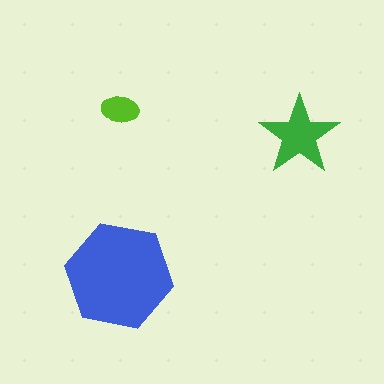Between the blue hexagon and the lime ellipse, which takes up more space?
The blue hexagon.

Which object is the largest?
The blue hexagon.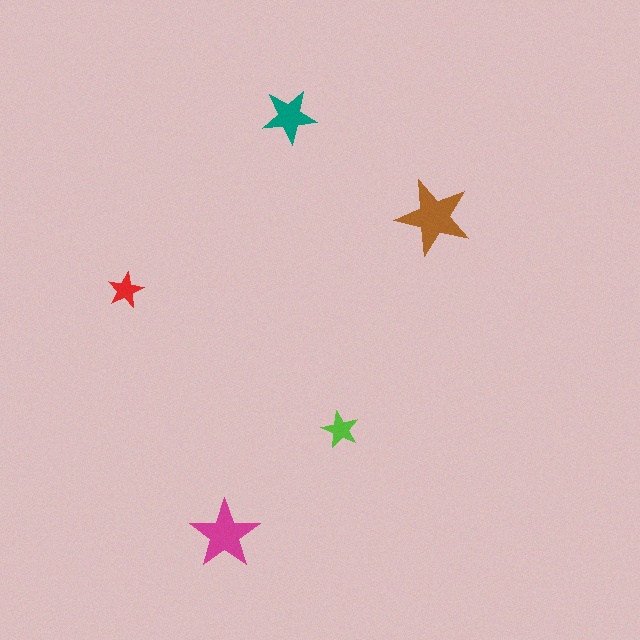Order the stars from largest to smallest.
the brown one, the magenta one, the teal one, the lime one, the red one.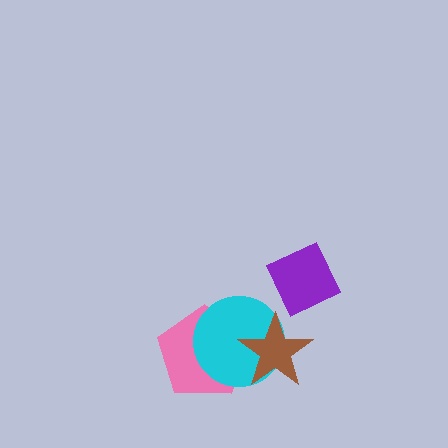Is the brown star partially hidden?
No, no other shape covers it.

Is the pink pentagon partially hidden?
Yes, it is partially covered by another shape.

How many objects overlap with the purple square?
0 objects overlap with the purple square.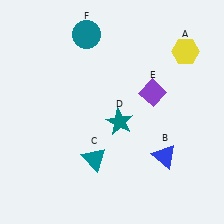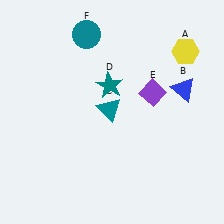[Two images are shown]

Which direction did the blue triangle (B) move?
The blue triangle (B) moved up.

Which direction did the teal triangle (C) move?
The teal triangle (C) moved up.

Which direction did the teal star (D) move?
The teal star (D) moved up.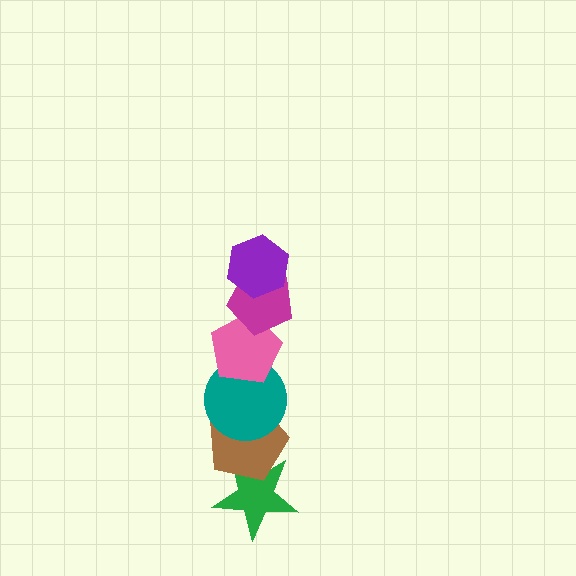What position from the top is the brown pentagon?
The brown pentagon is 5th from the top.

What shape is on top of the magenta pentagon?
The purple hexagon is on top of the magenta pentagon.